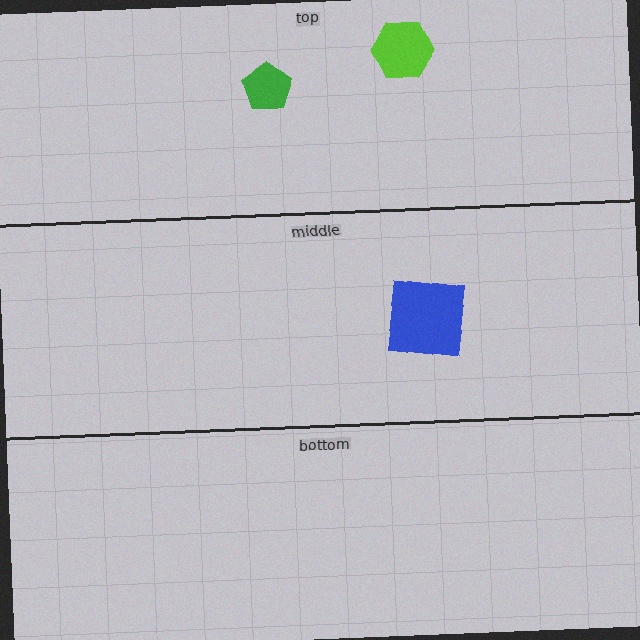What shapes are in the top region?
The green pentagon, the lime hexagon.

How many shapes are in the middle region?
1.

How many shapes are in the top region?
2.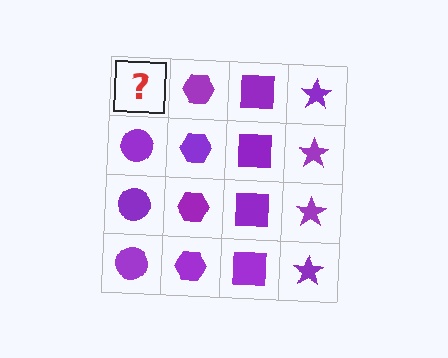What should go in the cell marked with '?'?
The missing cell should contain a purple circle.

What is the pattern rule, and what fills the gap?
The rule is that each column has a consistent shape. The gap should be filled with a purple circle.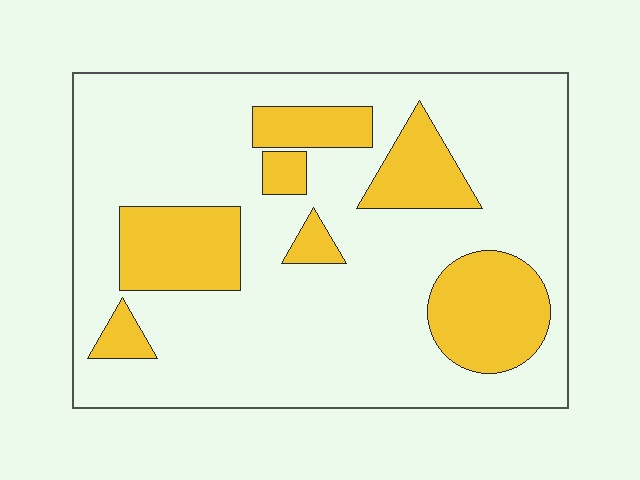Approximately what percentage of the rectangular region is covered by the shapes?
Approximately 25%.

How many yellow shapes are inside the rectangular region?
7.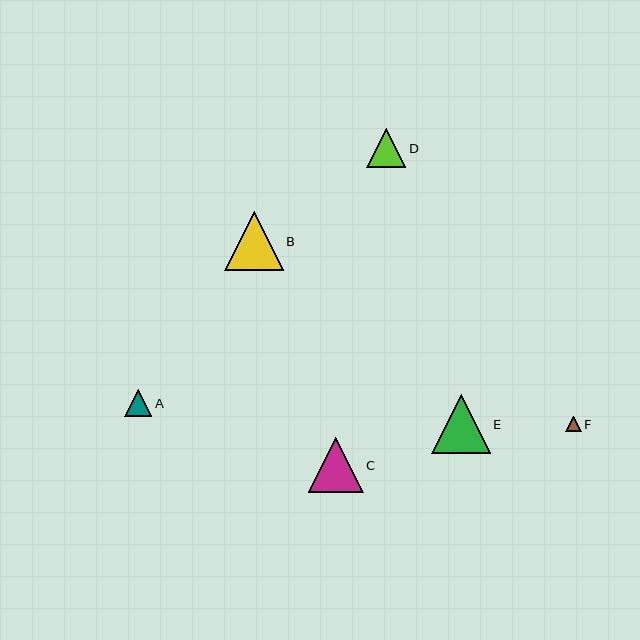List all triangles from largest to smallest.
From largest to smallest: E, B, C, D, A, F.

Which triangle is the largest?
Triangle E is the largest with a size of approximately 59 pixels.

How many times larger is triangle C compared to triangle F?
Triangle C is approximately 3.5 times the size of triangle F.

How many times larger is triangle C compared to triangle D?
Triangle C is approximately 1.4 times the size of triangle D.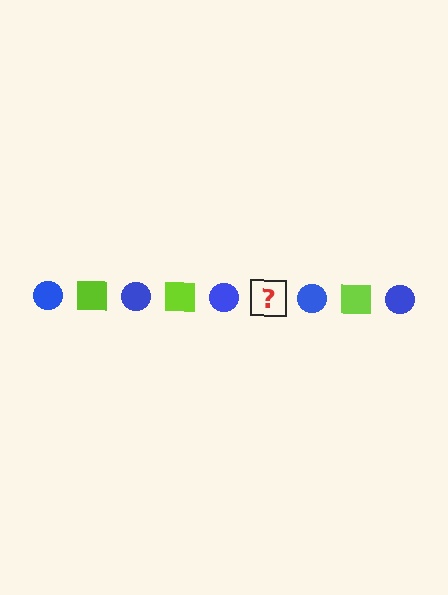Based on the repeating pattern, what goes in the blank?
The blank should be a lime square.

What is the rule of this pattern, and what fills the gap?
The rule is that the pattern alternates between blue circle and lime square. The gap should be filled with a lime square.